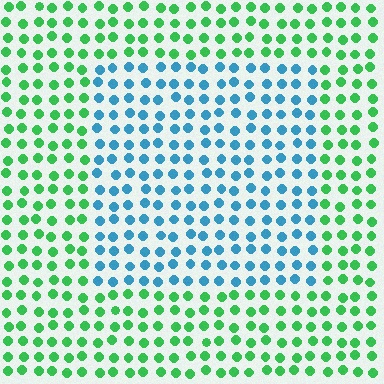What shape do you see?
I see a rectangle.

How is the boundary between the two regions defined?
The boundary is defined purely by a slight shift in hue (about 66 degrees). Spacing, size, and orientation are identical on both sides.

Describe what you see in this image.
The image is filled with small green elements in a uniform arrangement. A rectangle-shaped region is visible where the elements are tinted to a slightly different hue, forming a subtle color boundary.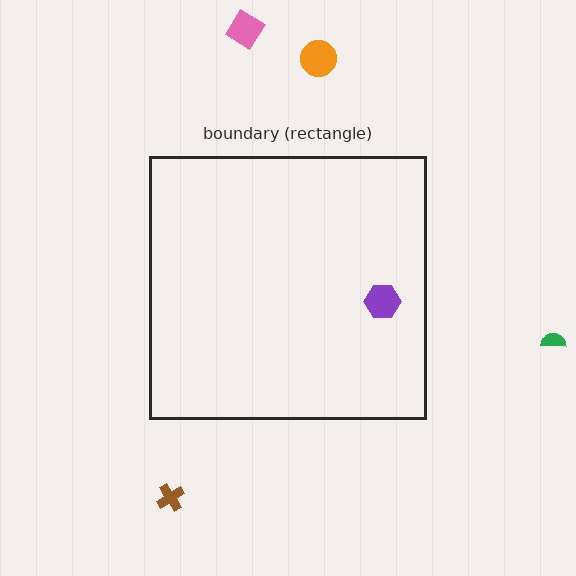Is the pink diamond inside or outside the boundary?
Outside.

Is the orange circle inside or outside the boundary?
Outside.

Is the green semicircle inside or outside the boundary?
Outside.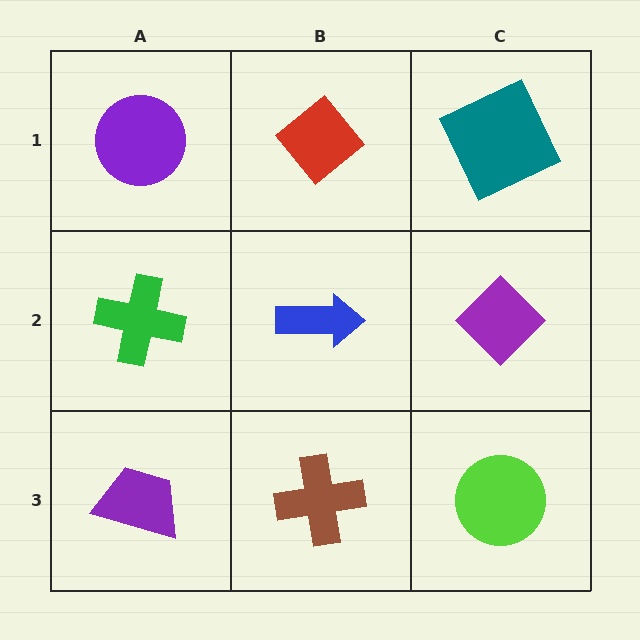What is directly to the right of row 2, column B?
A purple diamond.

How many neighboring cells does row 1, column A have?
2.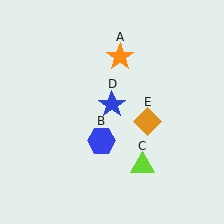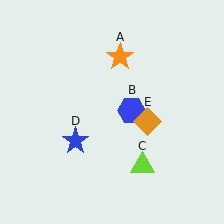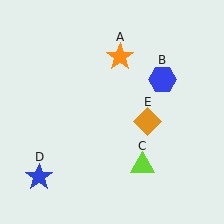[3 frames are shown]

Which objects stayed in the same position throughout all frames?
Orange star (object A) and lime triangle (object C) and orange diamond (object E) remained stationary.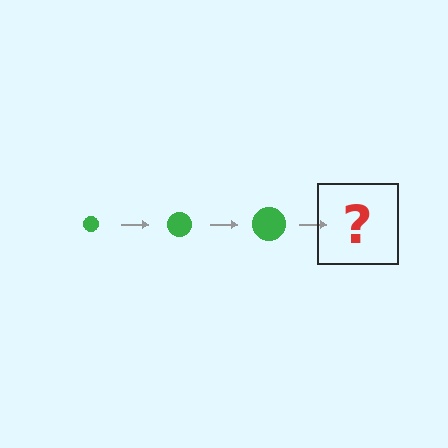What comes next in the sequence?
The next element should be a green circle, larger than the previous one.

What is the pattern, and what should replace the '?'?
The pattern is that the circle gets progressively larger each step. The '?' should be a green circle, larger than the previous one.